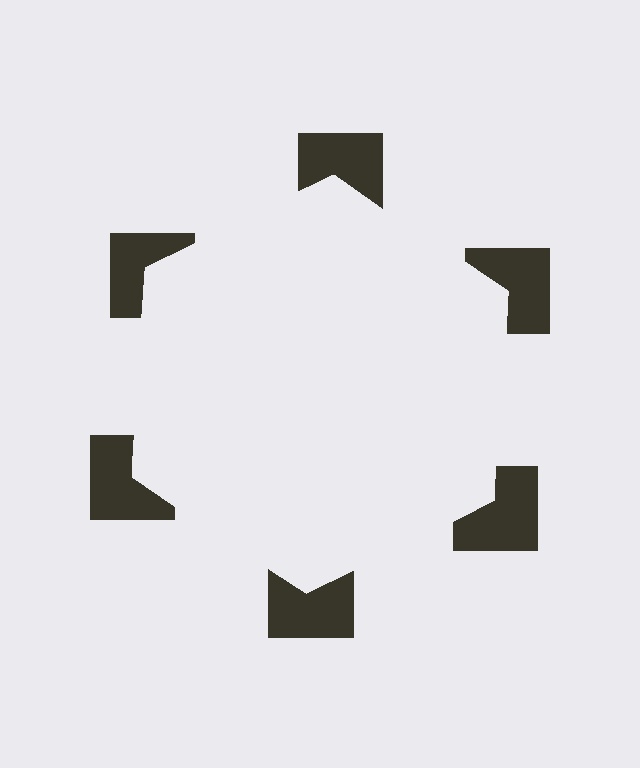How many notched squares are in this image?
There are 6 — one at each vertex of the illusory hexagon.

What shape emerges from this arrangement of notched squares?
An illusory hexagon — its edges are inferred from the aligned wedge cuts in the notched squares, not physically drawn.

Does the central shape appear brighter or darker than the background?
It typically appears slightly brighter than the background, even though no actual brightness change is drawn.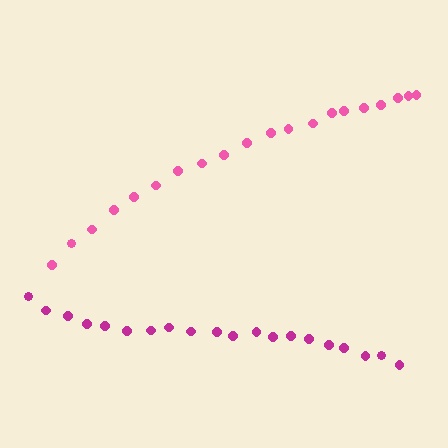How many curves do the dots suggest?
There are 2 distinct paths.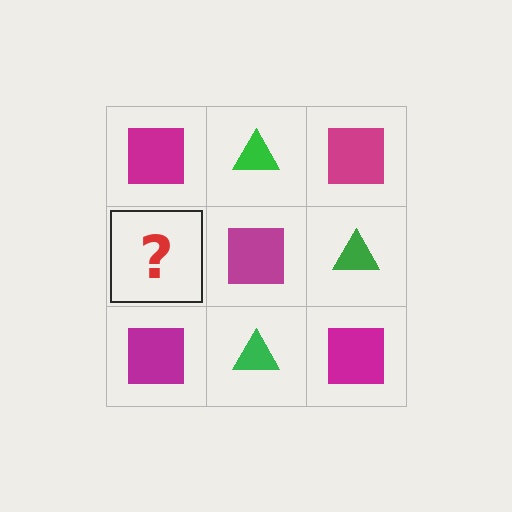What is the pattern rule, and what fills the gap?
The rule is that it alternates magenta square and green triangle in a checkerboard pattern. The gap should be filled with a green triangle.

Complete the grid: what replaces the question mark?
The question mark should be replaced with a green triangle.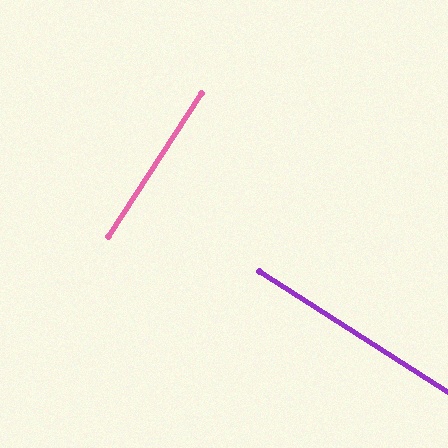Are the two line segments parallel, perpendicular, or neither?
Perpendicular — they meet at approximately 90°.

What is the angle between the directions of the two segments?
Approximately 90 degrees.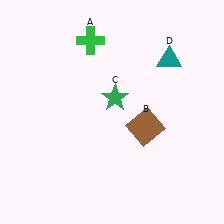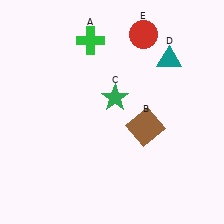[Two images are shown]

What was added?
A red circle (E) was added in Image 2.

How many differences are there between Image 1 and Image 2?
There is 1 difference between the two images.